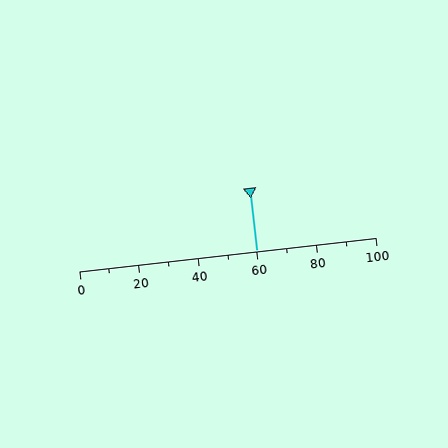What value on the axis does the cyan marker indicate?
The marker indicates approximately 60.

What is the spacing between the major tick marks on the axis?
The major ticks are spaced 20 apart.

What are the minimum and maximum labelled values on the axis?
The axis runs from 0 to 100.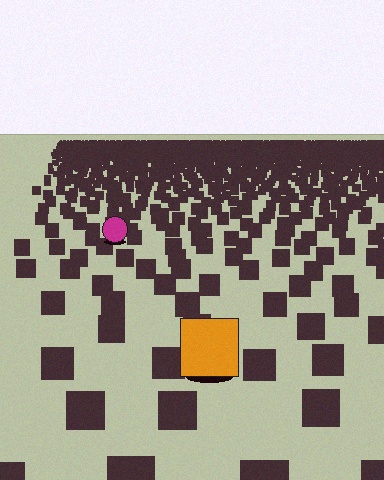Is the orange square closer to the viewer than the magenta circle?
Yes. The orange square is closer — you can tell from the texture gradient: the ground texture is coarser near it.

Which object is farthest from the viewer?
The magenta circle is farthest from the viewer. It appears smaller and the ground texture around it is denser.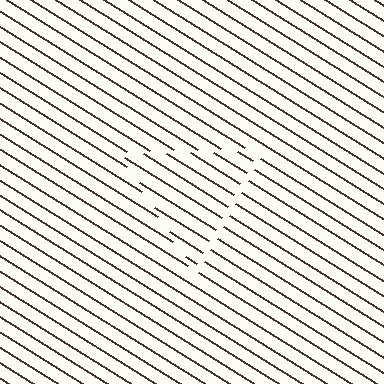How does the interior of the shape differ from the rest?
The interior of the shape contains the same grating, shifted by half a period — the contour is defined by the phase discontinuity where line-ends from the inner and outer gratings abut.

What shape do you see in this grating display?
An illusory triangle. The interior of the shape contains the same grating, shifted by half a period — the contour is defined by the phase discontinuity where line-ends from the inner and outer gratings abut.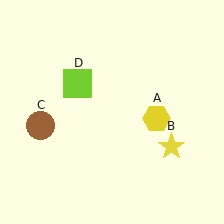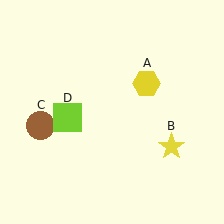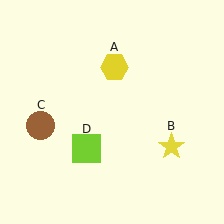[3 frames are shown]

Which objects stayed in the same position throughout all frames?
Yellow star (object B) and brown circle (object C) remained stationary.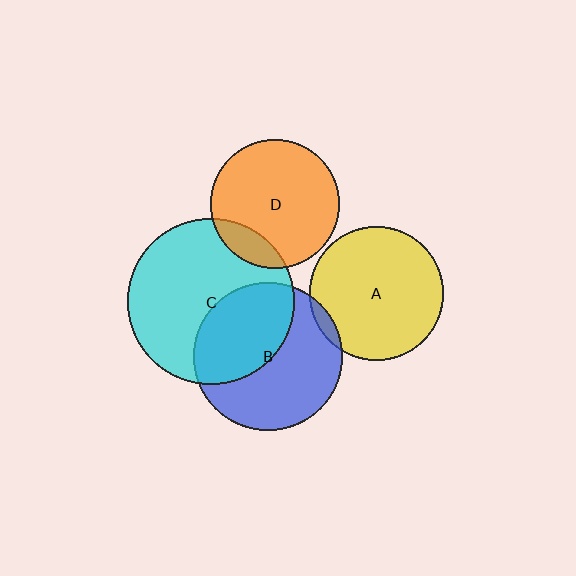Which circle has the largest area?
Circle C (cyan).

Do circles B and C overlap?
Yes.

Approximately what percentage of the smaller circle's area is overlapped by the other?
Approximately 45%.